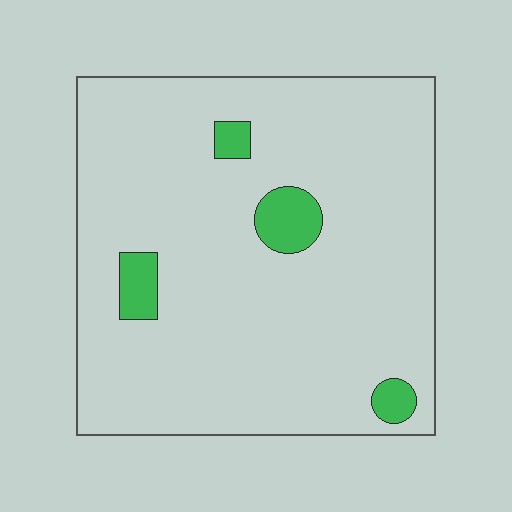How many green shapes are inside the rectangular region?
4.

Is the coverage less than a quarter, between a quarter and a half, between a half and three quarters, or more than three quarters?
Less than a quarter.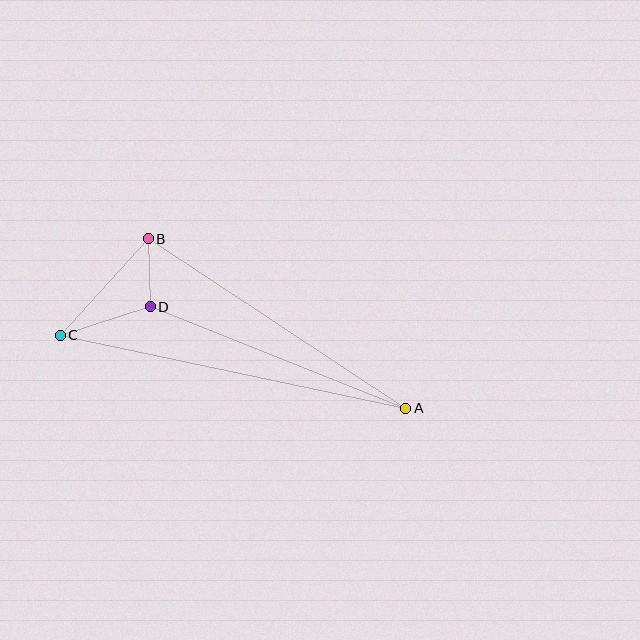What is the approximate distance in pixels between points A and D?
The distance between A and D is approximately 275 pixels.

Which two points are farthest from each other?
Points A and C are farthest from each other.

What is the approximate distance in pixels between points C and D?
The distance between C and D is approximately 94 pixels.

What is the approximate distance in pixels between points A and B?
The distance between A and B is approximately 308 pixels.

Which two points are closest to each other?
Points B and D are closest to each other.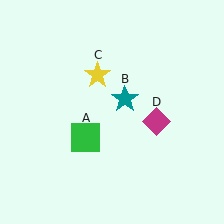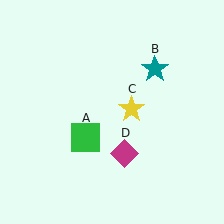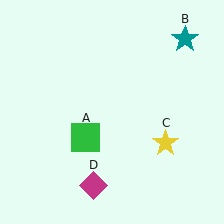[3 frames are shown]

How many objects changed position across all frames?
3 objects changed position: teal star (object B), yellow star (object C), magenta diamond (object D).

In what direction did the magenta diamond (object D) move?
The magenta diamond (object D) moved down and to the left.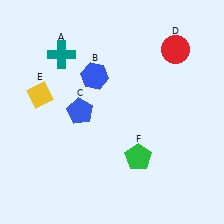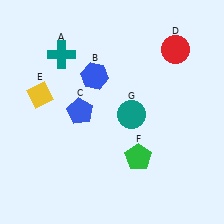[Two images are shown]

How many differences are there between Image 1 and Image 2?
There is 1 difference between the two images.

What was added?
A teal circle (G) was added in Image 2.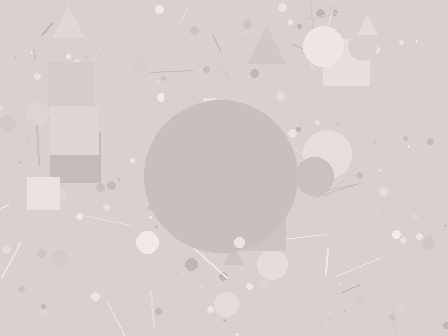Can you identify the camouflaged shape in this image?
The camouflaged shape is a circle.